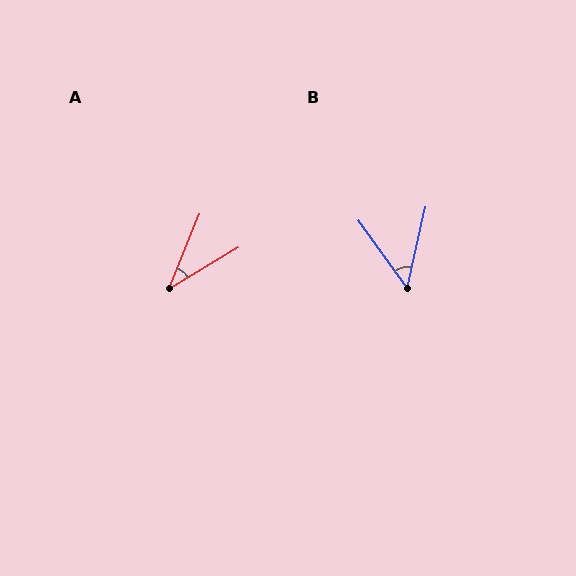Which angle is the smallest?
A, at approximately 37 degrees.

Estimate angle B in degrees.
Approximately 49 degrees.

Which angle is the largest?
B, at approximately 49 degrees.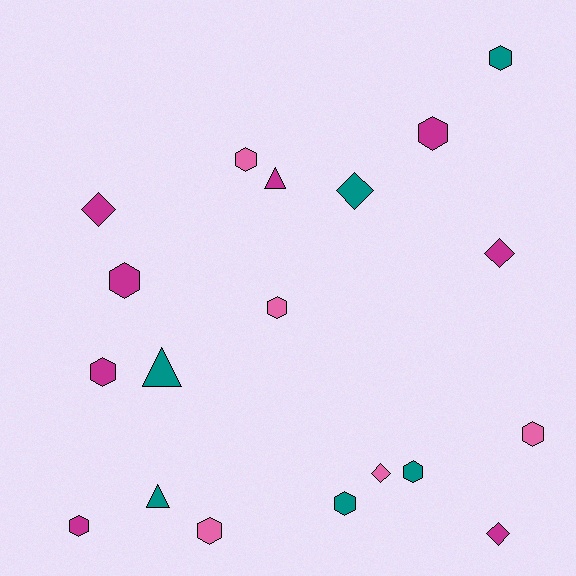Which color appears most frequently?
Magenta, with 8 objects.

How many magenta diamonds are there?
There are 3 magenta diamonds.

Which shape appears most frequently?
Hexagon, with 11 objects.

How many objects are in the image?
There are 19 objects.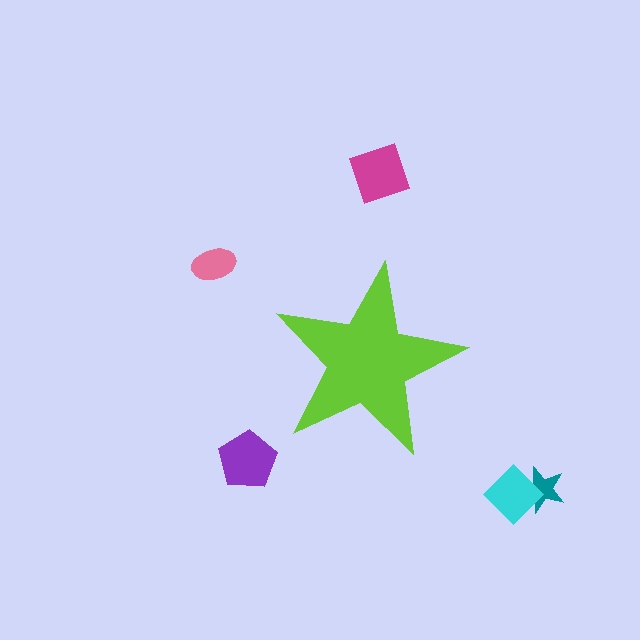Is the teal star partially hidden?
No, the teal star is fully visible.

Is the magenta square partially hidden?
No, the magenta square is fully visible.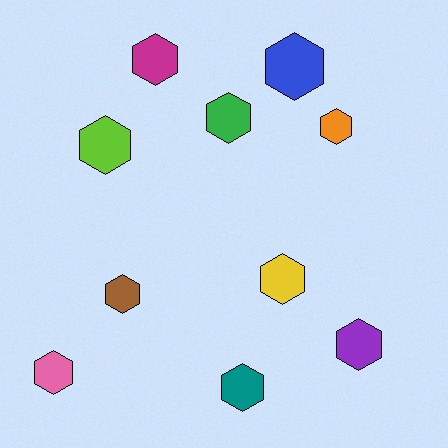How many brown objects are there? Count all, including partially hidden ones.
There is 1 brown object.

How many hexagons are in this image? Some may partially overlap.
There are 10 hexagons.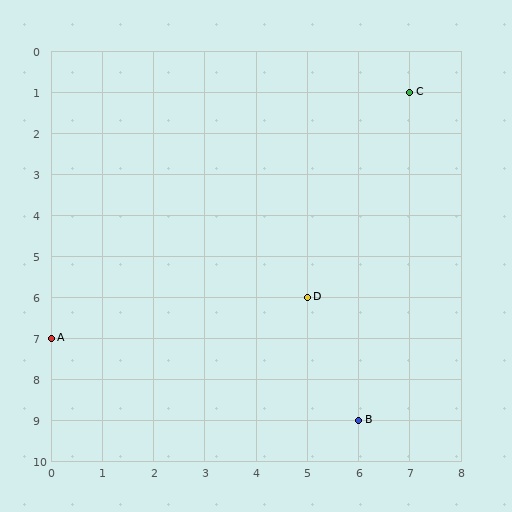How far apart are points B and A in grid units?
Points B and A are 6 columns and 2 rows apart (about 6.3 grid units diagonally).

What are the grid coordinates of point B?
Point B is at grid coordinates (6, 9).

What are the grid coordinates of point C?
Point C is at grid coordinates (7, 1).